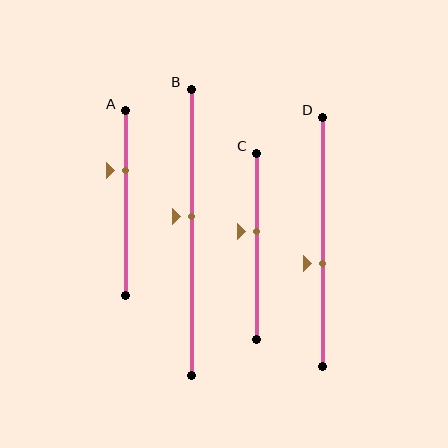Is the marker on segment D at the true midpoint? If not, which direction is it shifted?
No, the marker on segment D is shifted downward by about 9% of the segment length.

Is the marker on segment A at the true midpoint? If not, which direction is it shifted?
No, the marker on segment A is shifted upward by about 18% of the segment length.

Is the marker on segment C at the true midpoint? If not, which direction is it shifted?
No, the marker on segment C is shifted upward by about 8% of the segment length.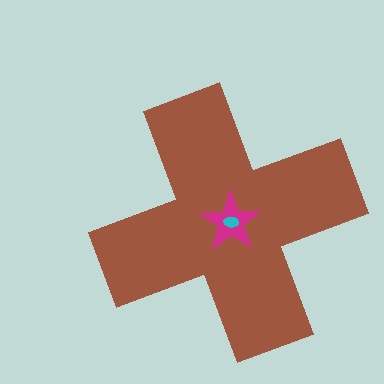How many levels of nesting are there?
3.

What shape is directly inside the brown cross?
The magenta star.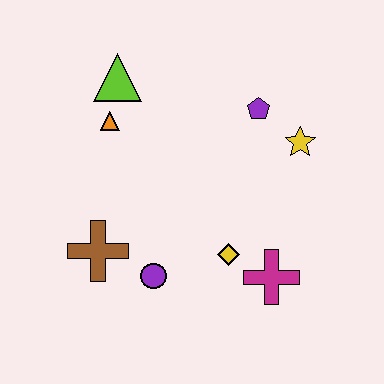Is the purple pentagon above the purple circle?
Yes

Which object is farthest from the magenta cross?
The lime triangle is farthest from the magenta cross.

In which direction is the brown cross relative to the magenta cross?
The brown cross is to the left of the magenta cross.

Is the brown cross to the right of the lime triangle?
No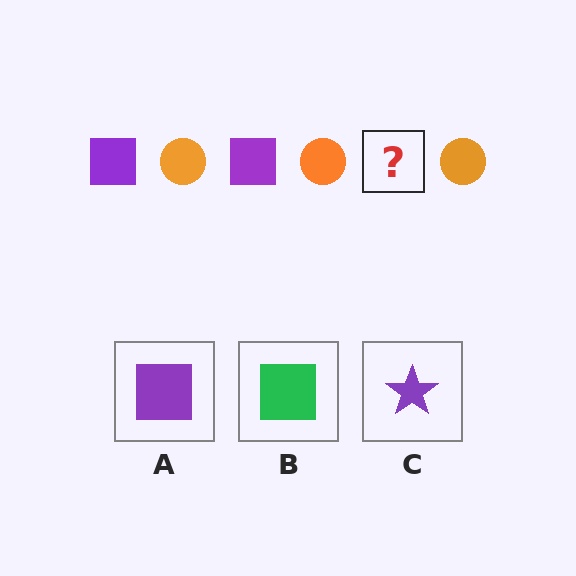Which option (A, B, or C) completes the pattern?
A.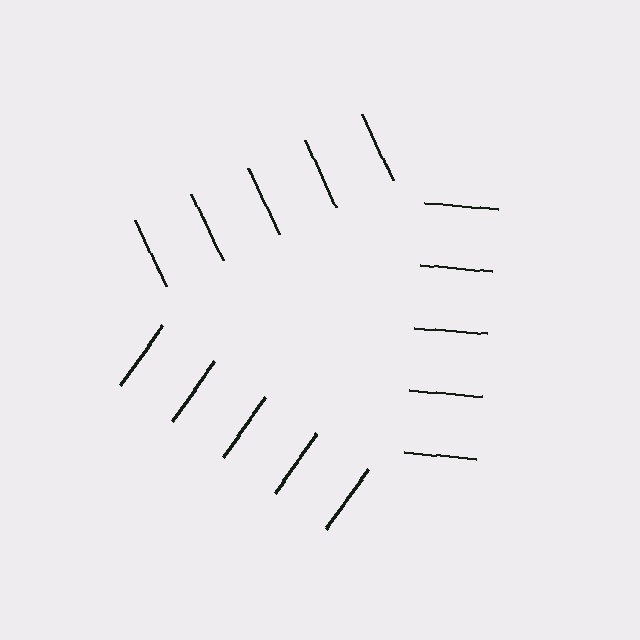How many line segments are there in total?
15 — 5 along each of the 3 edges.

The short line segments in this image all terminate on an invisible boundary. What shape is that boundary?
An illusory triangle — the line segments terminate on its edges but no continuous stroke is drawn.